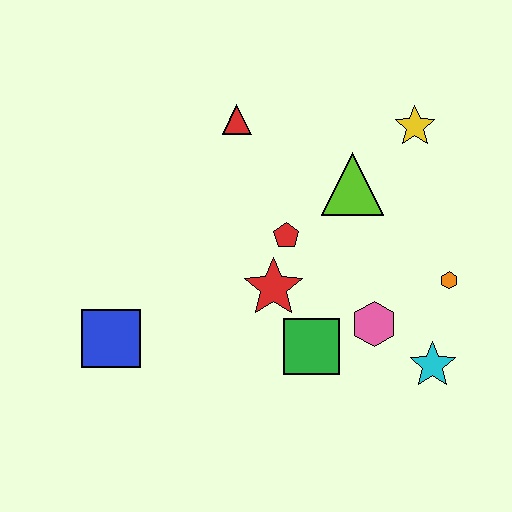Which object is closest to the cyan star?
The pink hexagon is closest to the cyan star.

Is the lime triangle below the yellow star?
Yes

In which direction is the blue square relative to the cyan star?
The blue square is to the left of the cyan star.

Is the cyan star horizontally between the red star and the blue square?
No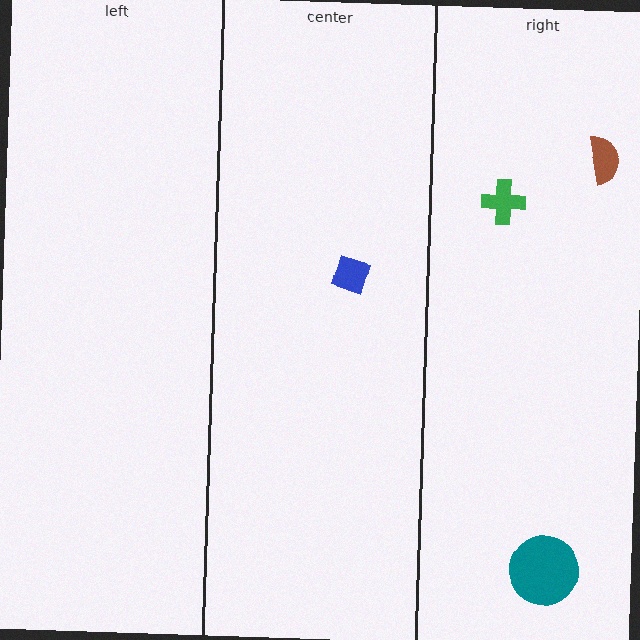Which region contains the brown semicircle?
The right region.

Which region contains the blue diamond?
The center region.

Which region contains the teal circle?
The right region.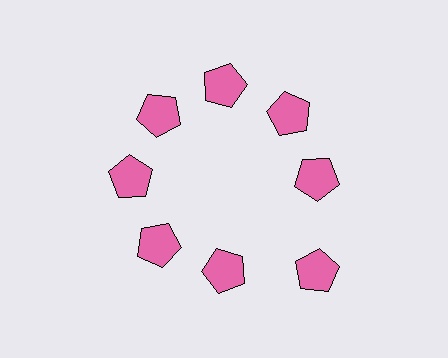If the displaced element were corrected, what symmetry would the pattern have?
It would have 8-fold rotational symmetry — the pattern would map onto itself every 45 degrees.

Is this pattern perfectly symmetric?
No. The 8 pink pentagons are arranged in a ring, but one element near the 4 o'clock position is pushed outward from the center, breaking the 8-fold rotational symmetry.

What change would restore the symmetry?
The symmetry would be restored by moving it inward, back onto the ring so that all 8 pentagons sit at equal angles and equal distance from the center.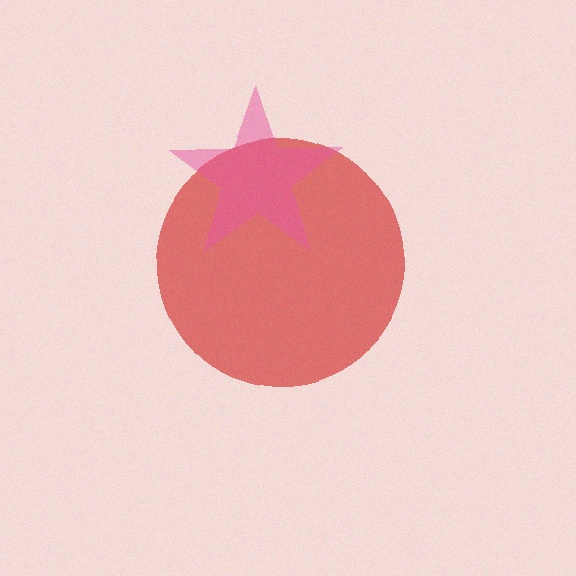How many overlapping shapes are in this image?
There are 2 overlapping shapes in the image.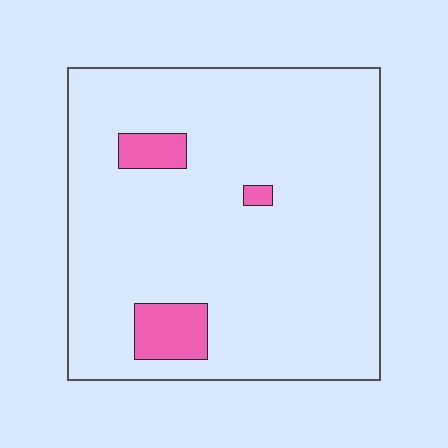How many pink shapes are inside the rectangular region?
3.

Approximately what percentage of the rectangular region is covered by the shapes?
Approximately 5%.